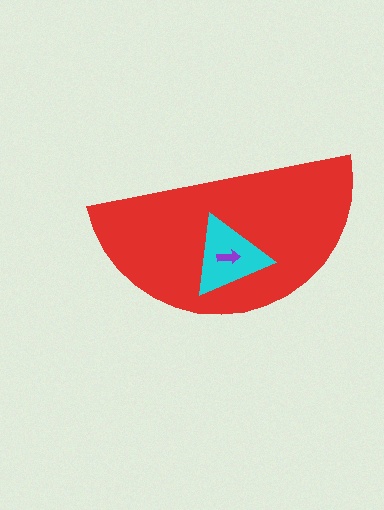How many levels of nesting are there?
3.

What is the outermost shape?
The red semicircle.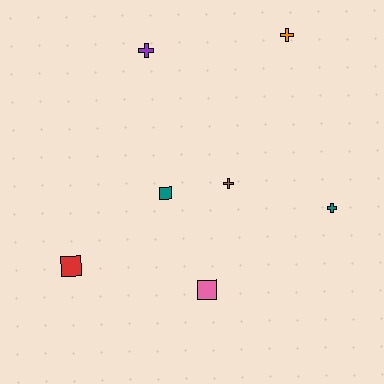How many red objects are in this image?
There is 1 red object.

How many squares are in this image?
There are 3 squares.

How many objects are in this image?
There are 7 objects.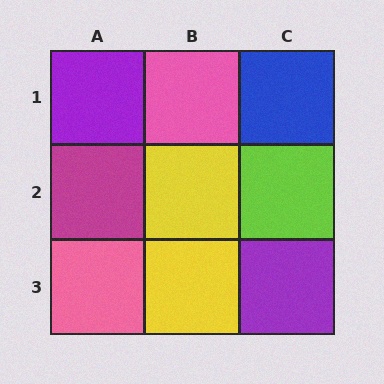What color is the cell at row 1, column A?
Purple.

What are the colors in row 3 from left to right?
Pink, yellow, purple.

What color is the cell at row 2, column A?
Magenta.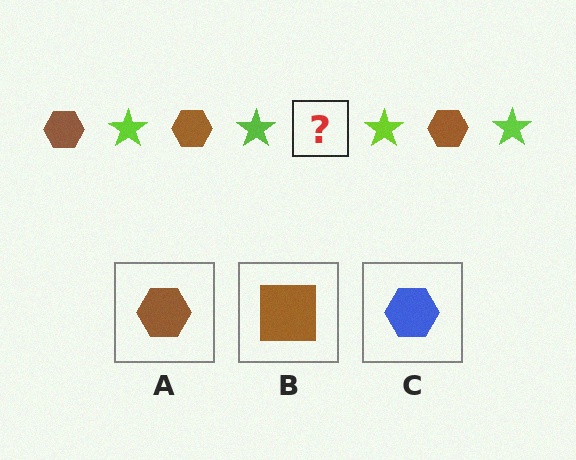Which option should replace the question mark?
Option A.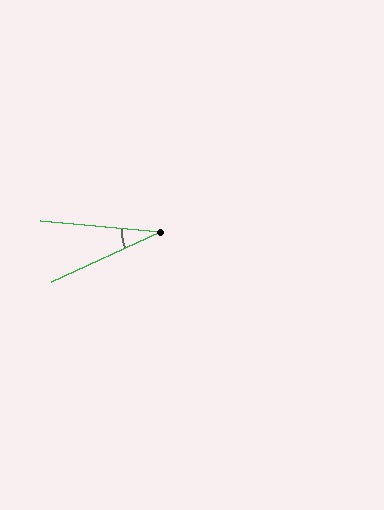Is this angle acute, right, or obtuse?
It is acute.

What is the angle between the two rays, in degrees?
Approximately 29 degrees.